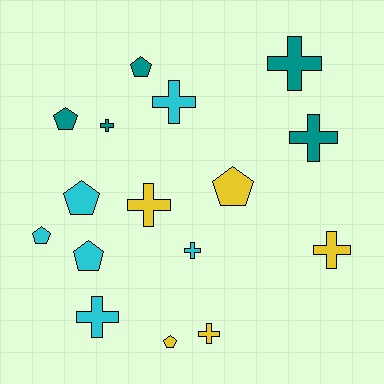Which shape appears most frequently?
Cross, with 9 objects.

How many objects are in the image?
There are 16 objects.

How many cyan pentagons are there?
There are 3 cyan pentagons.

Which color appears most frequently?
Cyan, with 6 objects.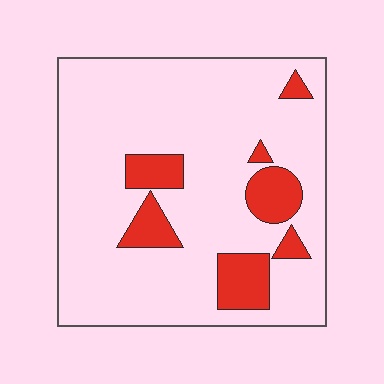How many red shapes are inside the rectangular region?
7.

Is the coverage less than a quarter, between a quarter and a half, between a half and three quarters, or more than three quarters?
Less than a quarter.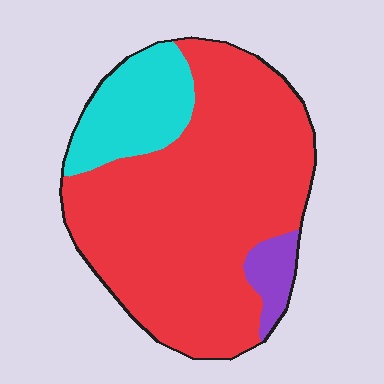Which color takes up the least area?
Purple, at roughly 5%.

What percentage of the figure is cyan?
Cyan covers roughly 15% of the figure.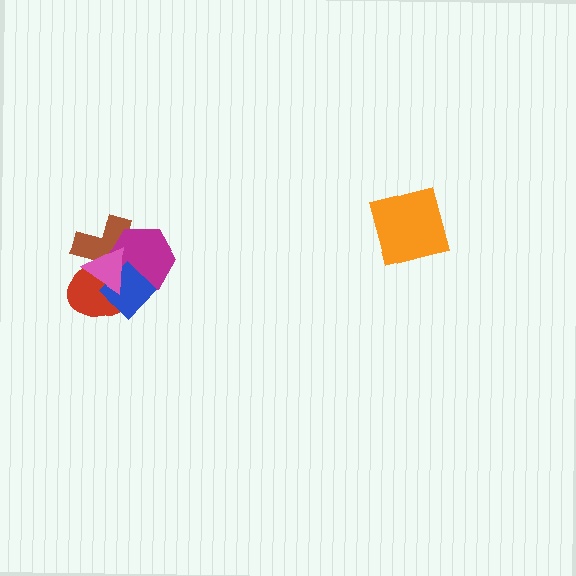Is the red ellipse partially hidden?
Yes, it is partially covered by another shape.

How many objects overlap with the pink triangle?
4 objects overlap with the pink triangle.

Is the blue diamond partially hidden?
Yes, it is partially covered by another shape.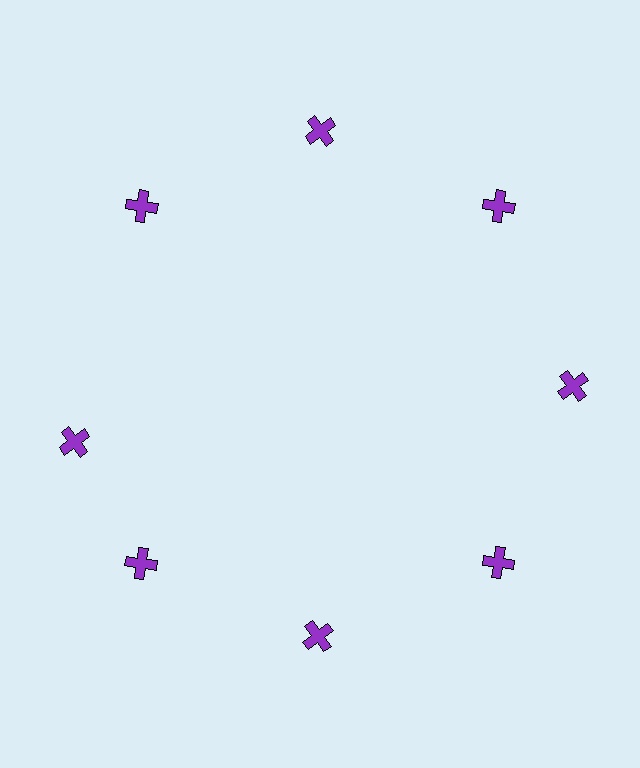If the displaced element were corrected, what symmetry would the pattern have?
It would have 8-fold rotational symmetry — the pattern would map onto itself every 45 degrees.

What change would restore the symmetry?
The symmetry would be restored by rotating it back into even spacing with its neighbors so that all 8 crosses sit at equal angles and equal distance from the center.